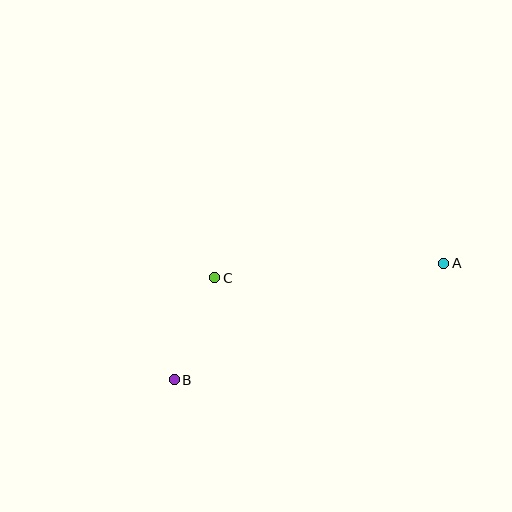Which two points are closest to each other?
Points B and C are closest to each other.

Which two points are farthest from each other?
Points A and B are farthest from each other.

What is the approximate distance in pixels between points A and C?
The distance between A and C is approximately 229 pixels.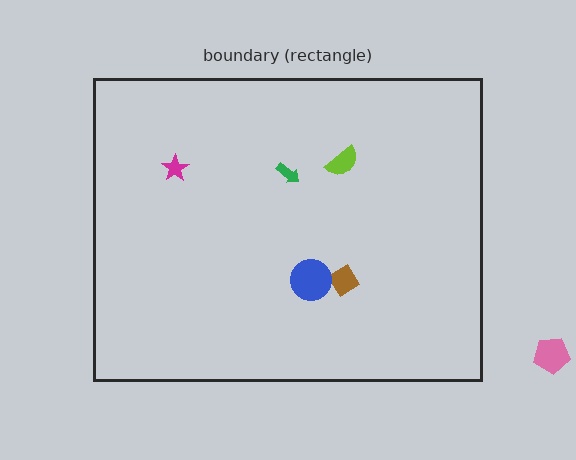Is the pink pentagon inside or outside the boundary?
Outside.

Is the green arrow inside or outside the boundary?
Inside.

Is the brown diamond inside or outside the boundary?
Inside.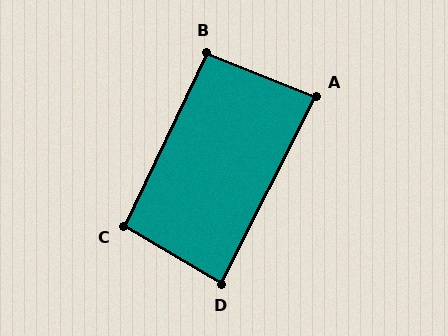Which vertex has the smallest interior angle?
A, at approximately 85 degrees.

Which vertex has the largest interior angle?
C, at approximately 95 degrees.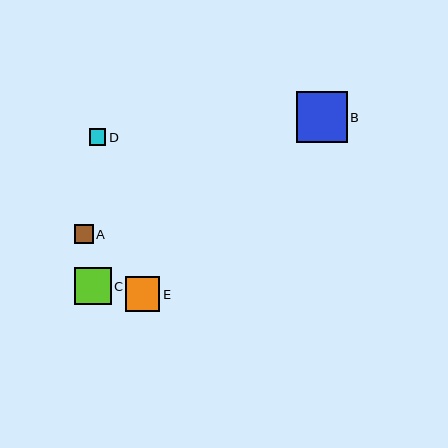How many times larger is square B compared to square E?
Square B is approximately 1.5 times the size of square E.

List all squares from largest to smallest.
From largest to smallest: B, C, E, A, D.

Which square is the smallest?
Square D is the smallest with a size of approximately 16 pixels.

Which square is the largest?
Square B is the largest with a size of approximately 51 pixels.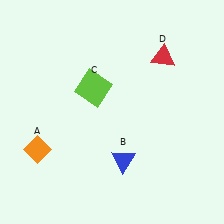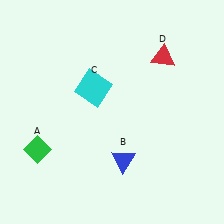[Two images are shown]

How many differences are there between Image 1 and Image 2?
There are 2 differences between the two images.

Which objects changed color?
A changed from orange to green. C changed from lime to cyan.